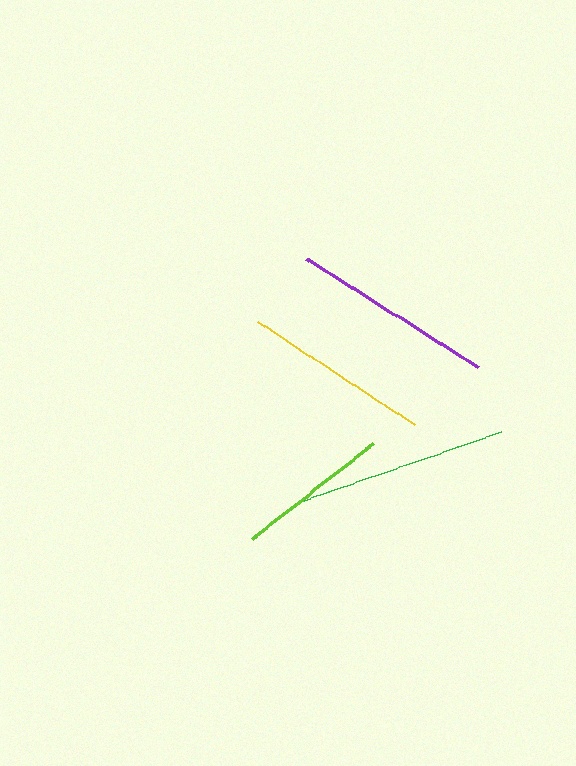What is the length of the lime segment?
The lime segment is approximately 155 pixels long.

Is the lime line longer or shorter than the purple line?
The purple line is longer than the lime line.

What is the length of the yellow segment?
The yellow segment is approximately 188 pixels long.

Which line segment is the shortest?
The lime line is the shortest at approximately 155 pixels.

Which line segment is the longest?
The green line is the longest at approximately 209 pixels.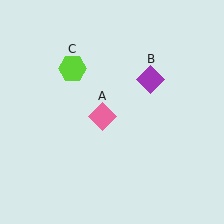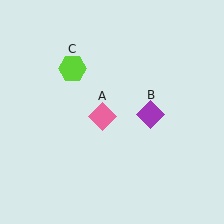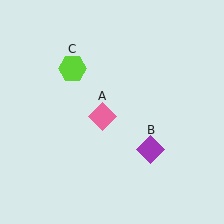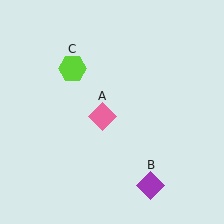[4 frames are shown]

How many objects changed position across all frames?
1 object changed position: purple diamond (object B).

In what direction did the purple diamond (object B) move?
The purple diamond (object B) moved down.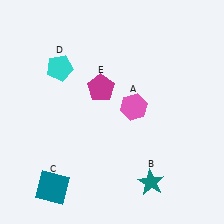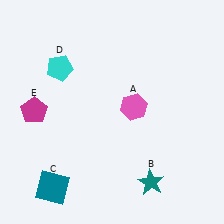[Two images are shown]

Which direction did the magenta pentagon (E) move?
The magenta pentagon (E) moved left.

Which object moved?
The magenta pentagon (E) moved left.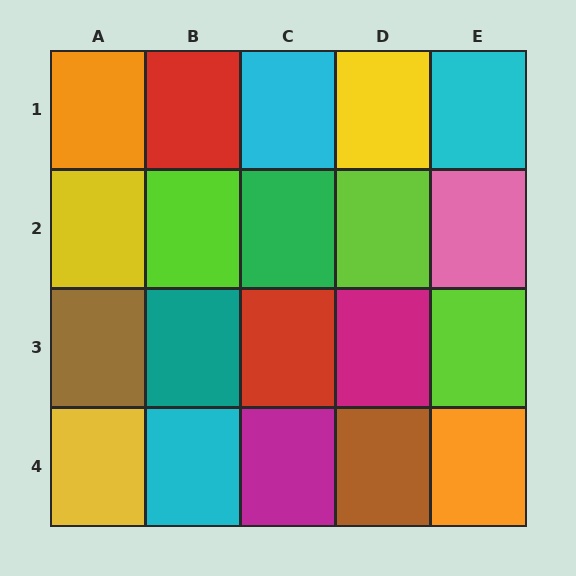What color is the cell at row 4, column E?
Orange.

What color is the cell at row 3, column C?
Red.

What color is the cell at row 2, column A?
Yellow.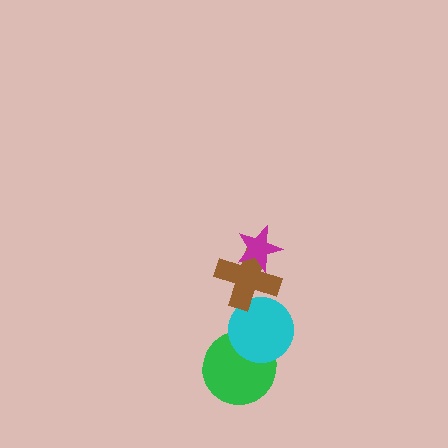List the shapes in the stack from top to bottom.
From top to bottom: the magenta star, the brown cross, the cyan circle, the green circle.